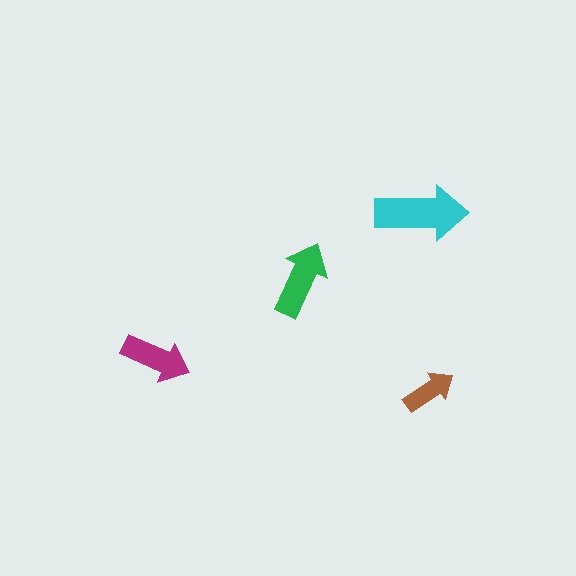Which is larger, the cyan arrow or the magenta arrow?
The cyan one.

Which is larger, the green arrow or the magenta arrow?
The green one.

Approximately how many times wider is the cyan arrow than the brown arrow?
About 1.5 times wider.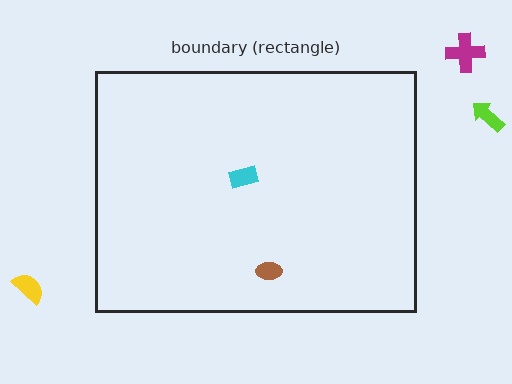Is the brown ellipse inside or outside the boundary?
Inside.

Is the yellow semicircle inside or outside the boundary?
Outside.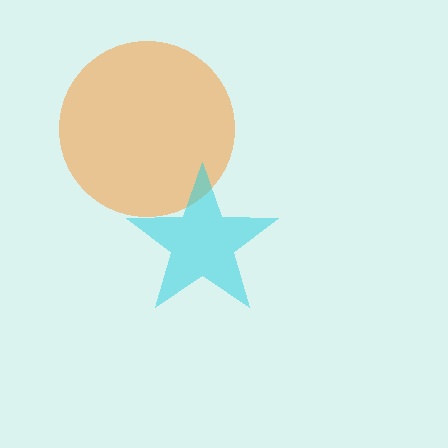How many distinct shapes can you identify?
There are 2 distinct shapes: an orange circle, a cyan star.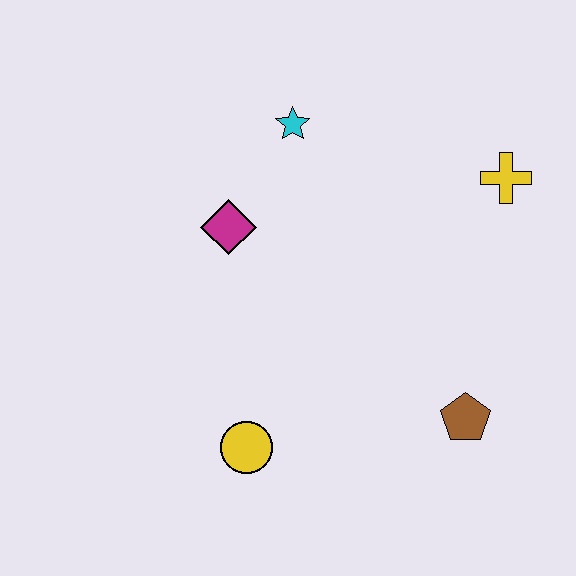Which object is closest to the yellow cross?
The cyan star is closest to the yellow cross.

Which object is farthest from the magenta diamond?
The brown pentagon is farthest from the magenta diamond.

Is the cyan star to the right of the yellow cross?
No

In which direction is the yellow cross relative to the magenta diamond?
The yellow cross is to the right of the magenta diamond.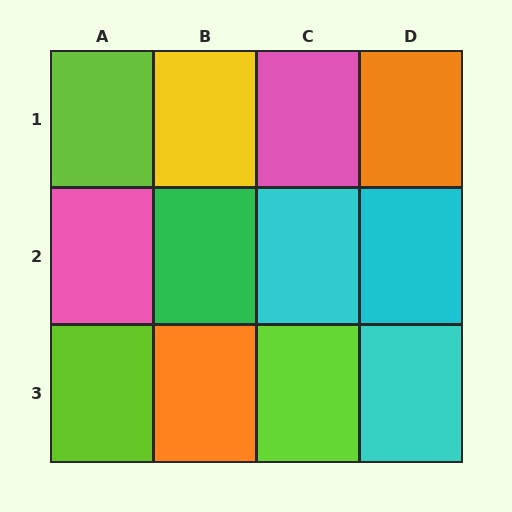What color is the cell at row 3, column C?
Lime.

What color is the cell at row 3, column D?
Cyan.